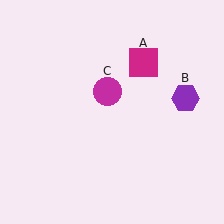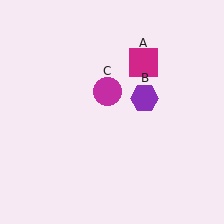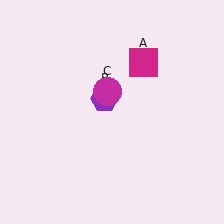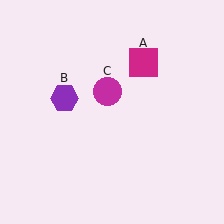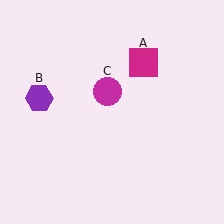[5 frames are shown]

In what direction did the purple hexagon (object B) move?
The purple hexagon (object B) moved left.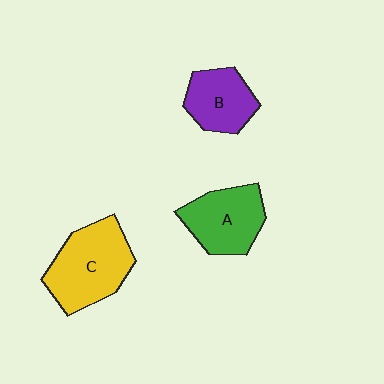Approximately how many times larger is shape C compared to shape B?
Approximately 1.5 times.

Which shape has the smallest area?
Shape B (purple).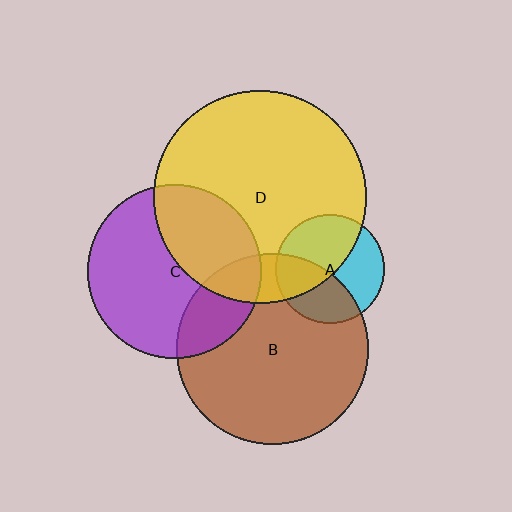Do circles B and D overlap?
Yes.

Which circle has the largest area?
Circle D (yellow).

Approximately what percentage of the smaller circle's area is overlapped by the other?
Approximately 15%.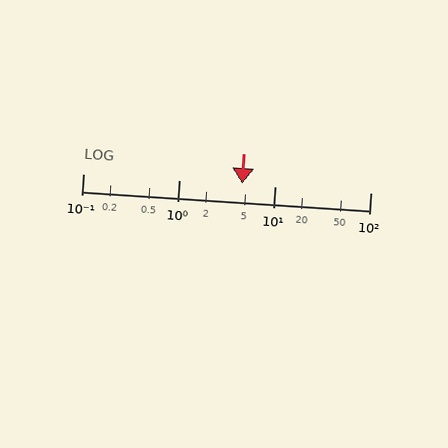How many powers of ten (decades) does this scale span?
The scale spans 3 decades, from 0.1 to 100.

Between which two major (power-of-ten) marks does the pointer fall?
The pointer is between 1 and 10.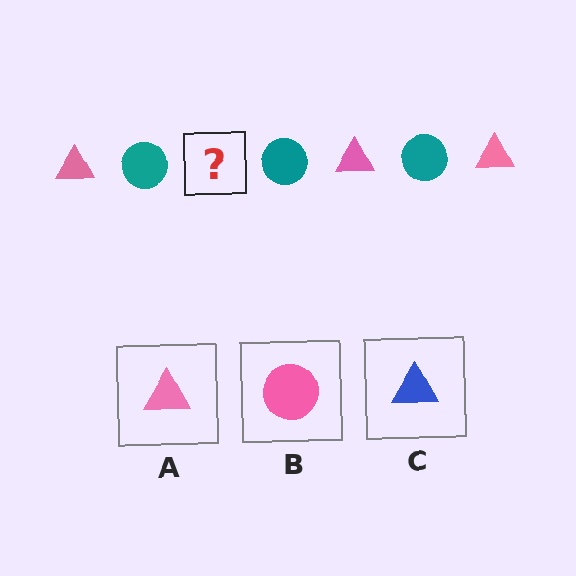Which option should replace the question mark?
Option A.